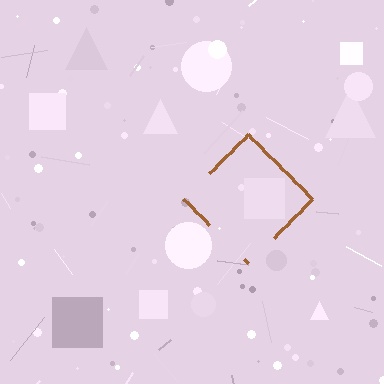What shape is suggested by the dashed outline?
The dashed outline suggests a diamond.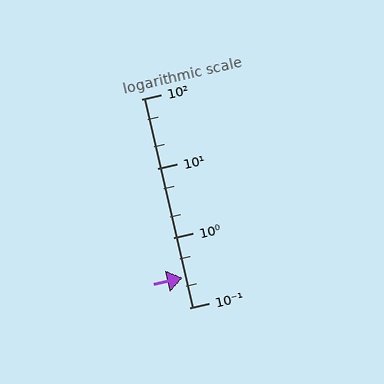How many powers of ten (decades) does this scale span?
The scale spans 3 decades, from 0.1 to 100.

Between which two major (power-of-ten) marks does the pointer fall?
The pointer is between 0.1 and 1.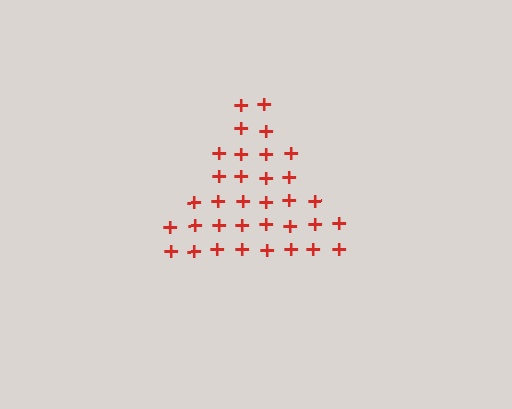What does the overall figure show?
The overall figure shows a triangle.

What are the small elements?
The small elements are plus signs.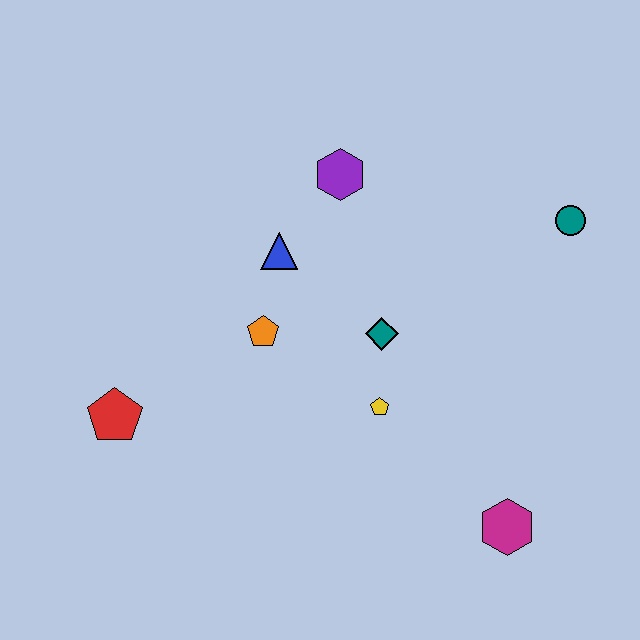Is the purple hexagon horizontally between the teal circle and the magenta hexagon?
No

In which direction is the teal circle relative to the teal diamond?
The teal circle is to the right of the teal diamond.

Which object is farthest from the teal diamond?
The red pentagon is farthest from the teal diamond.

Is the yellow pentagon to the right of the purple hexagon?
Yes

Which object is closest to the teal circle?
The teal diamond is closest to the teal circle.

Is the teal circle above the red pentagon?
Yes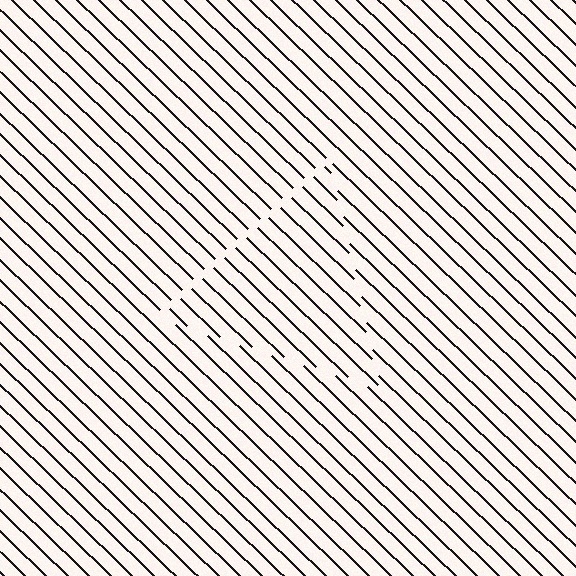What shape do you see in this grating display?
An illusory triangle. The interior of the shape contains the same grating, shifted by half a period — the contour is defined by the phase discontinuity where line-ends from the inner and outer gratings abut.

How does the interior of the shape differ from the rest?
The interior of the shape contains the same grating, shifted by half a period — the contour is defined by the phase discontinuity where line-ends from the inner and outer gratings abut.